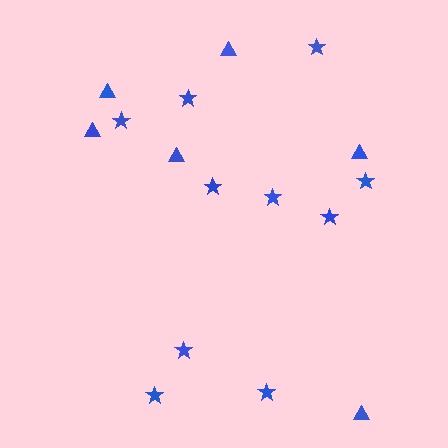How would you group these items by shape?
There are 2 groups: one group of stars (10) and one group of triangles (6).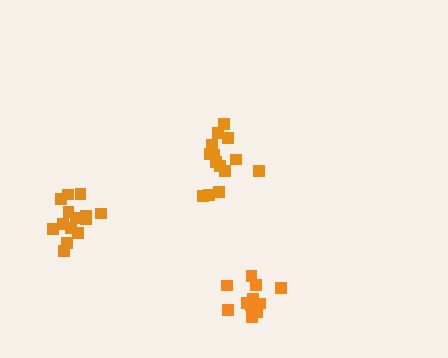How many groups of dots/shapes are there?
There are 3 groups.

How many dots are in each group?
Group 1: 12 dots, Group 2: 14 dots, Group 3: 14 dots (40 total).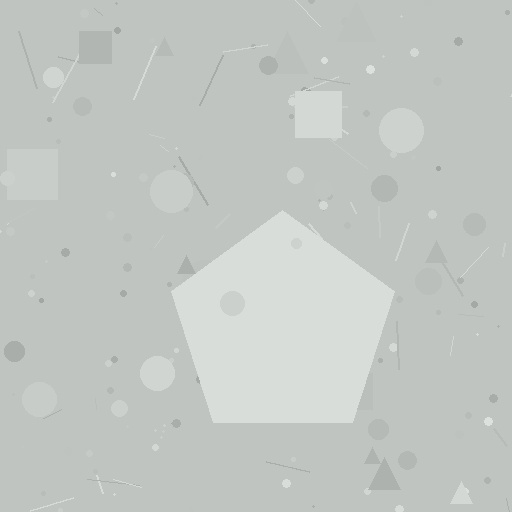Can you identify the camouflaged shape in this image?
The camouflaged shape is a pentagon.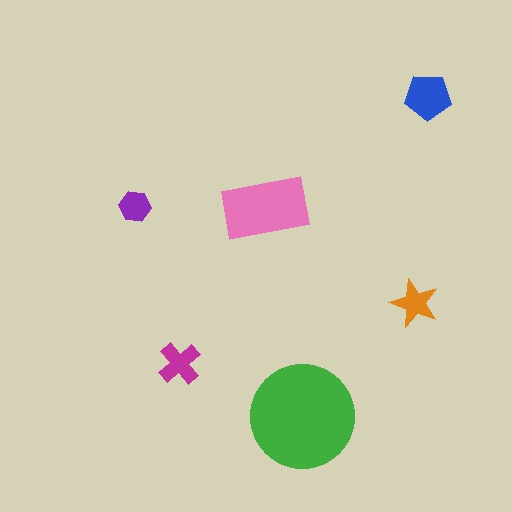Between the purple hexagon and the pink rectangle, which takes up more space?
The pink rectangle.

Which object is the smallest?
The purple hexagon.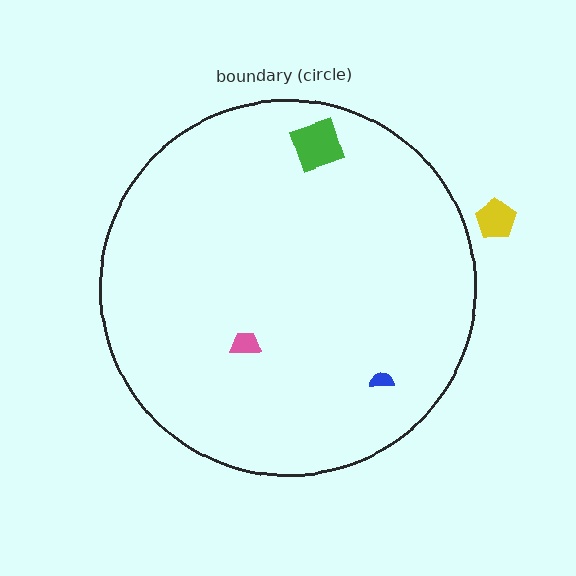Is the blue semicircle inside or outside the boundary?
Inside.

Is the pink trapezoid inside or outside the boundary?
Inside.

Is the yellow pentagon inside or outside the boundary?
Outside.